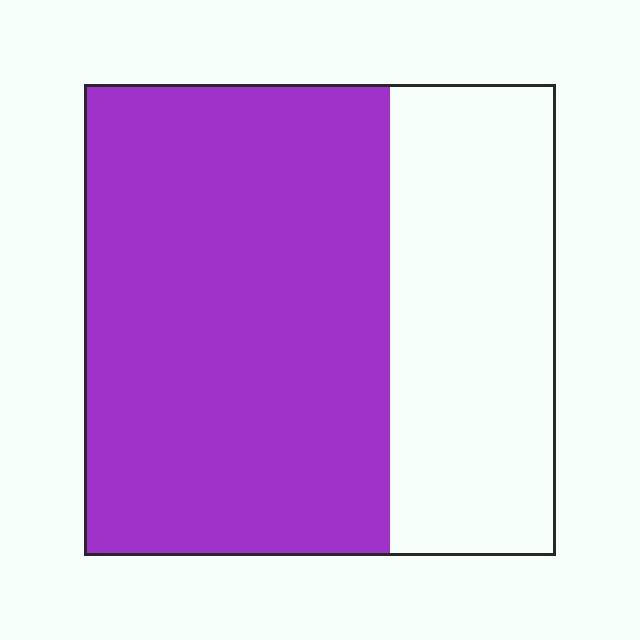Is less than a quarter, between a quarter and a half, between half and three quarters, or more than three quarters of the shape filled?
Between half and three quarters.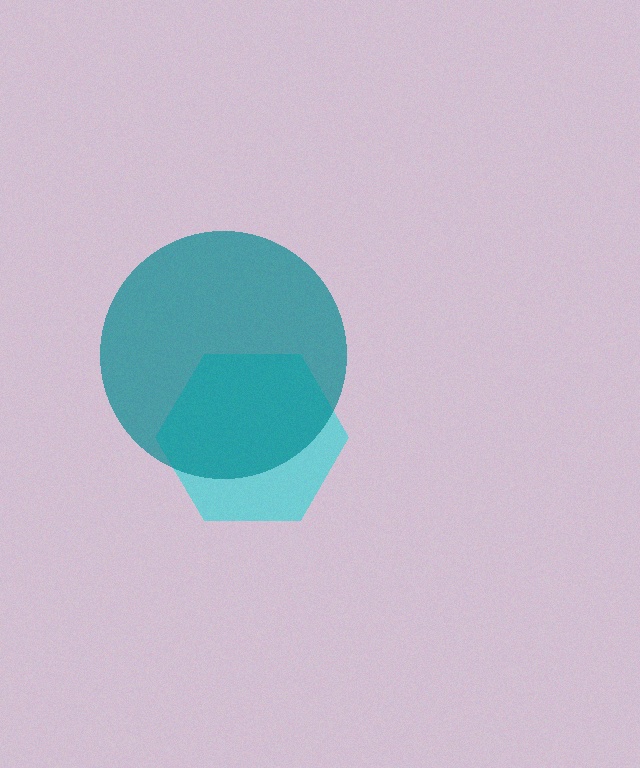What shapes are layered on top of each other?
The layered shapes are: a cyan hexagon, a teal circle.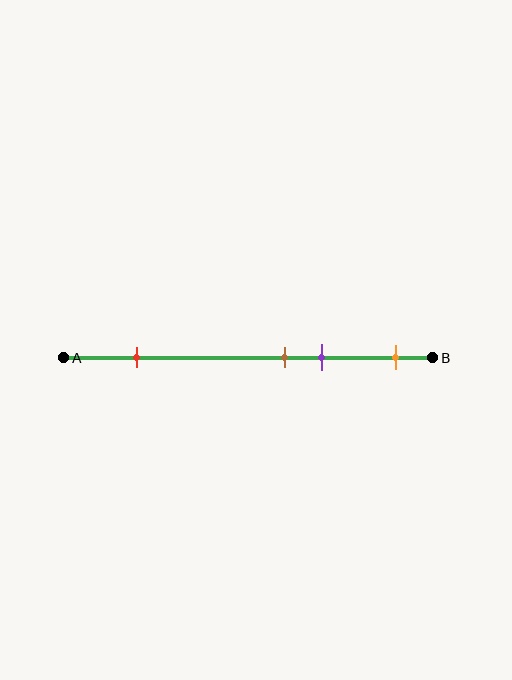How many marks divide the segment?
There are 4 marks dividing the segment.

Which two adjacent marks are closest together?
The brown and purple marks are the closest adjacent pair.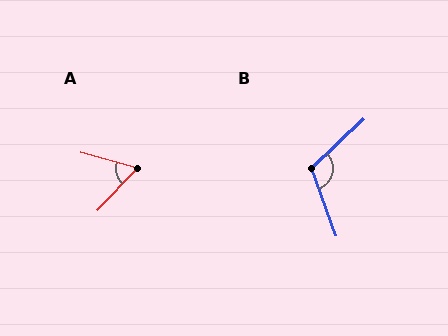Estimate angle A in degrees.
Approximately 62 degrees.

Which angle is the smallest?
A, at approximately 62 degrees.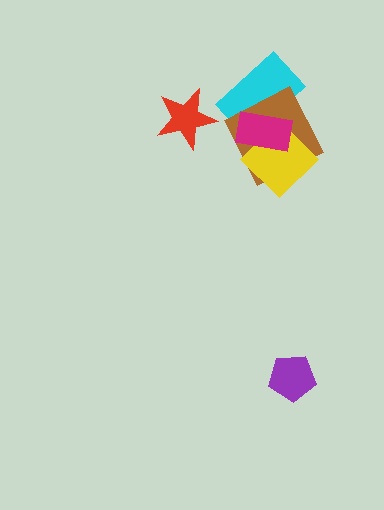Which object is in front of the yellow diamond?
The magenta rectangle is in front of the yellow diamond.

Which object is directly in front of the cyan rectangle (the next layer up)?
The brown square is directly in front of the cyan rectangle.